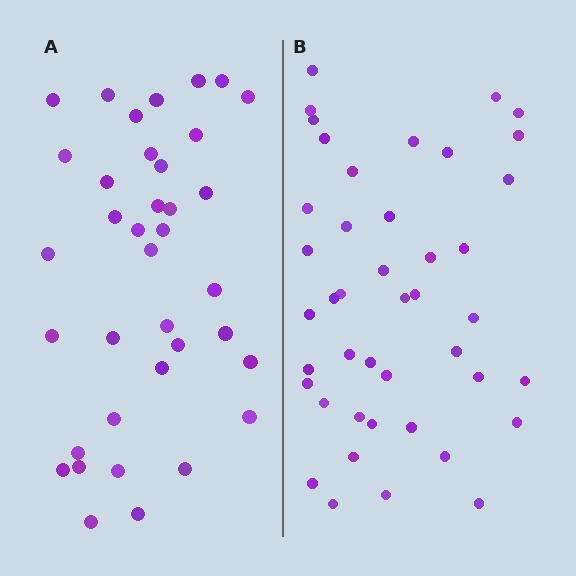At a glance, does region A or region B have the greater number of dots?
Region B (the right region) has more dots.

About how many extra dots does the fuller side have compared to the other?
Region B has about 6 more dots than region A.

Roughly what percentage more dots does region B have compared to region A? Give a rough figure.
About 15% more.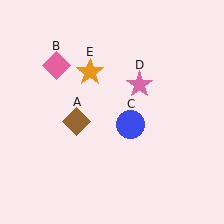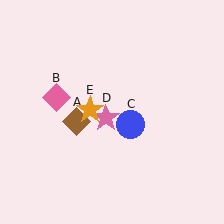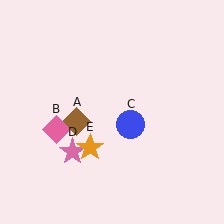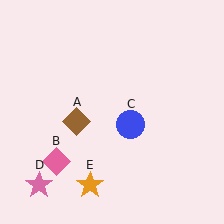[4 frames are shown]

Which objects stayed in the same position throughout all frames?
Brown diamond (object A) and blue circle (object C) remained stationary.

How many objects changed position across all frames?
3 objects changed position: pink diamond (object B), pink star (object D), orange star (object E).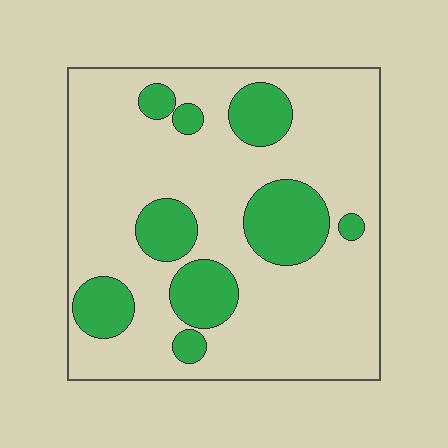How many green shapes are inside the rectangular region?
9.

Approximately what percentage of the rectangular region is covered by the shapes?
Approximately 25%.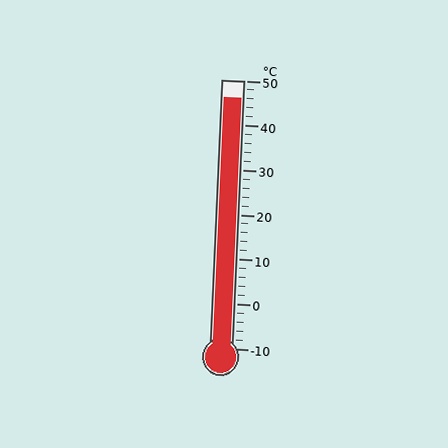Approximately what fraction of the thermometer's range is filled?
The thermometer is filled to approximately 95% of its range.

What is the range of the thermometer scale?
The thermometer scale ranges from -10°C to 50°C.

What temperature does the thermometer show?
The thermometer shows approximately 46°C.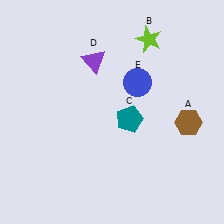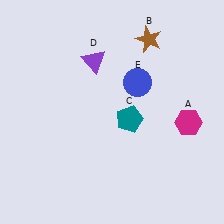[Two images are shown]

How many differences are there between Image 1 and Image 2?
There are 2 differences between the two images.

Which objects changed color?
A changed from brown to magenta. B changed from lime to brown.